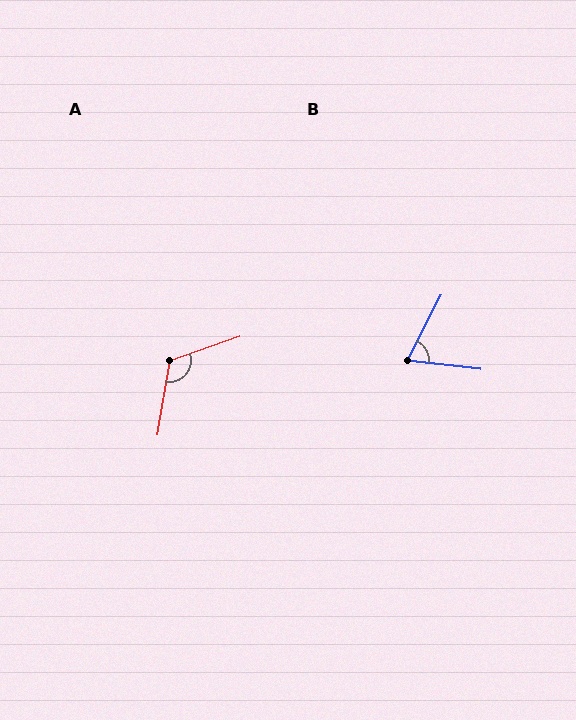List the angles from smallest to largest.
B (69°), A (119°).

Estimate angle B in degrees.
Approximately 69 degrees.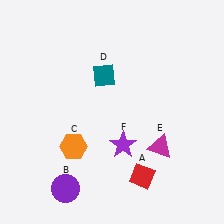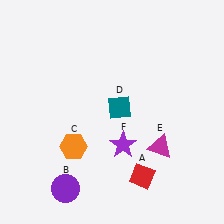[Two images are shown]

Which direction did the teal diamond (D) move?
The teal diamond (D) moved down.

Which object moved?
The teal diamond (D) moved down.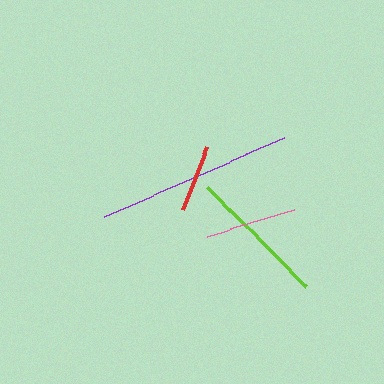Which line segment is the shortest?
The red line is the shortest at approximately 68 pixels.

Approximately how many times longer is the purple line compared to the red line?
The purple line is approximately 2.9 times the length of the red line.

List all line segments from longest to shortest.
From longest to shortest: purple, lime, pink, red.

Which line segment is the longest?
The purple line is the longest at approximately 196 pixels.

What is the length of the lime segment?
The lime segment is approximately 141 pixels long.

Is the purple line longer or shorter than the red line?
The purple line is longer than the red line.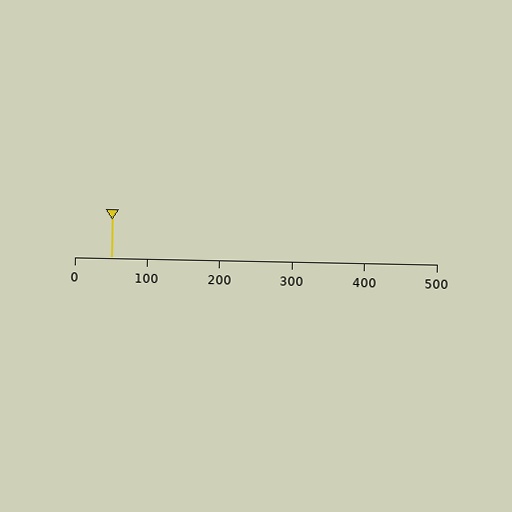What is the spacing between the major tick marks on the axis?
The major ticks are spaced 100 apart.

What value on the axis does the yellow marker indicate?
The marker indicates approximately 50.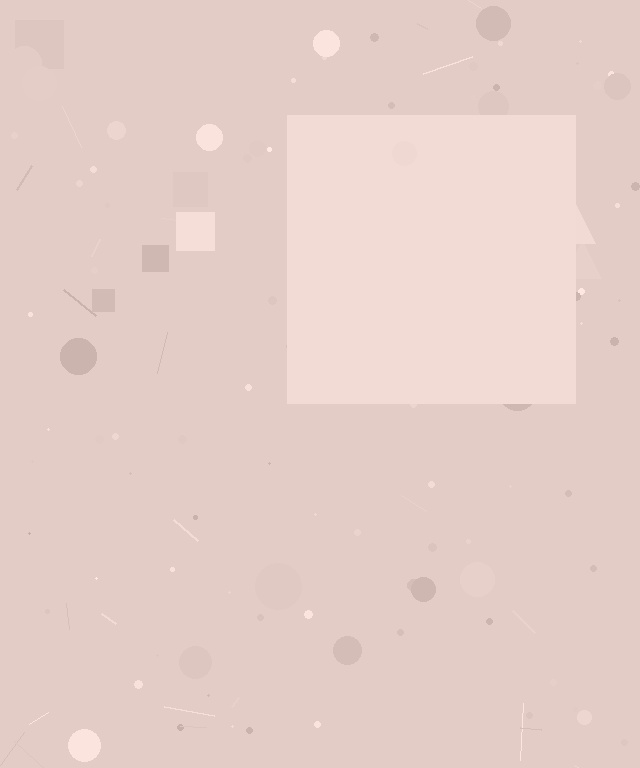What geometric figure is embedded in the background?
A square is embedded in the background.